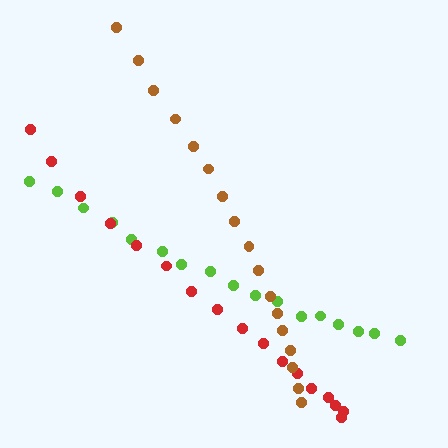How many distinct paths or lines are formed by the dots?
There are 3 distinct paths.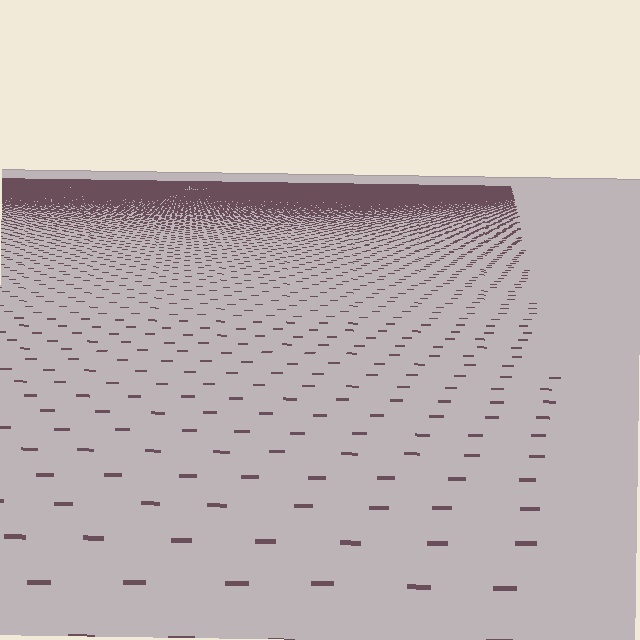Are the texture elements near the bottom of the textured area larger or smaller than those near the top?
Larger. Near the bottom, elements are closer to the viewer and appear at a bigger on-screen size.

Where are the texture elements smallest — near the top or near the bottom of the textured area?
Near the top.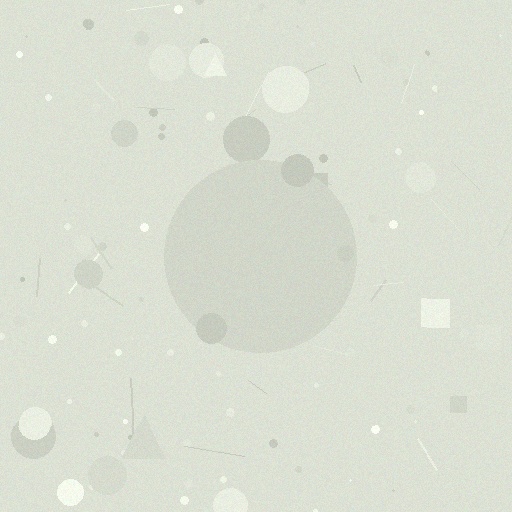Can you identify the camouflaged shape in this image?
The camouflaged shape is a circle.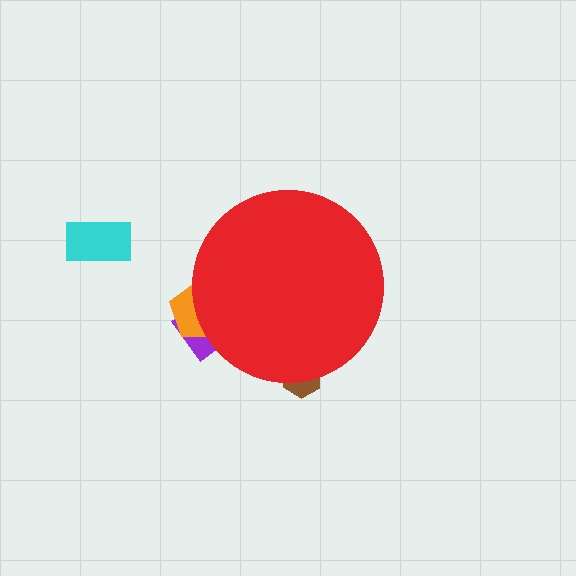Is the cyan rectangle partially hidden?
No, the cyan rectangle is fully visible.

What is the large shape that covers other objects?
A red circle.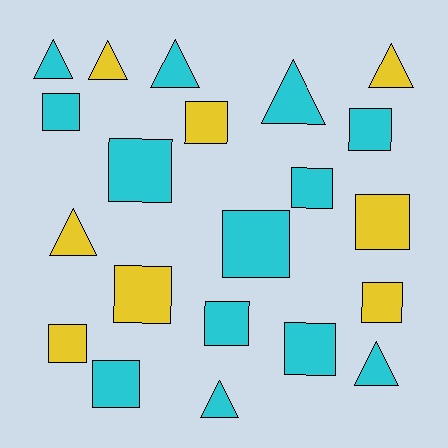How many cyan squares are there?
There are 8 cyan squares.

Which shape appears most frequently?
Square, with 13 objects.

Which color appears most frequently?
Cyan, with 13 objects.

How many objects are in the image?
There are 21 objects.